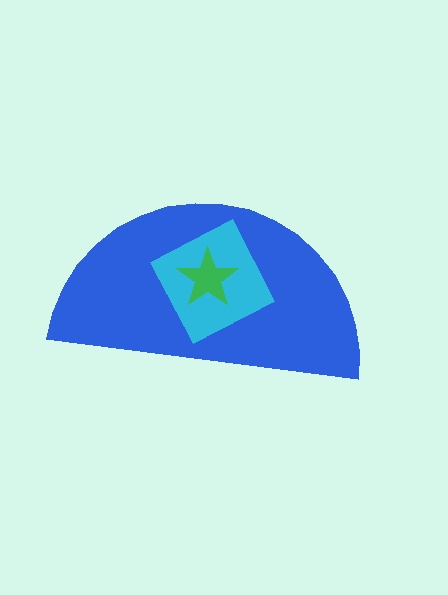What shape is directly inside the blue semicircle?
The cyan diamond.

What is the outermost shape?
The blue semicircle.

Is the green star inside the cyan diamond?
Yes.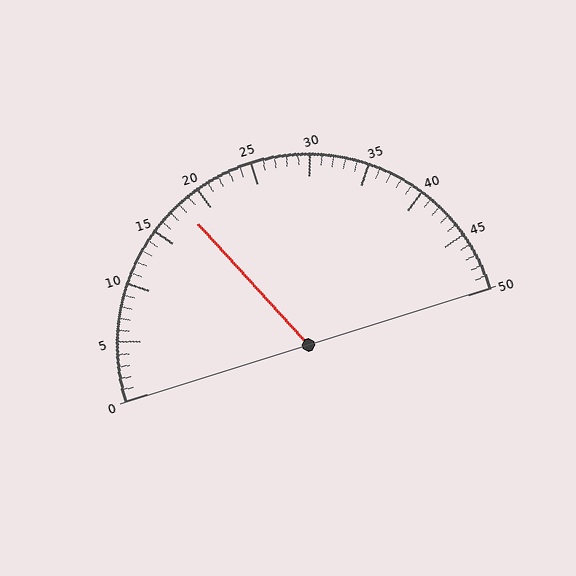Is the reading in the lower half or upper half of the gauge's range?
The reading is in the lower half of the range (0 to 50).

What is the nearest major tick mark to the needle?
The nearest major tick mark is 20.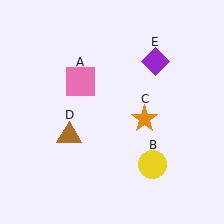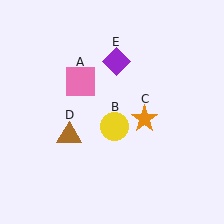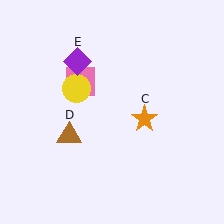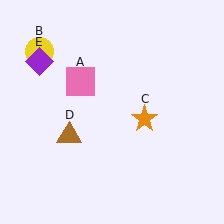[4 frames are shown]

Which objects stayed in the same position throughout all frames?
Pink square (object A) and orange star (object C) and brown triangle (object D) remained stationary.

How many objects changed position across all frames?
2 objects changed position: yellow circle (object B), purple diamond (object E).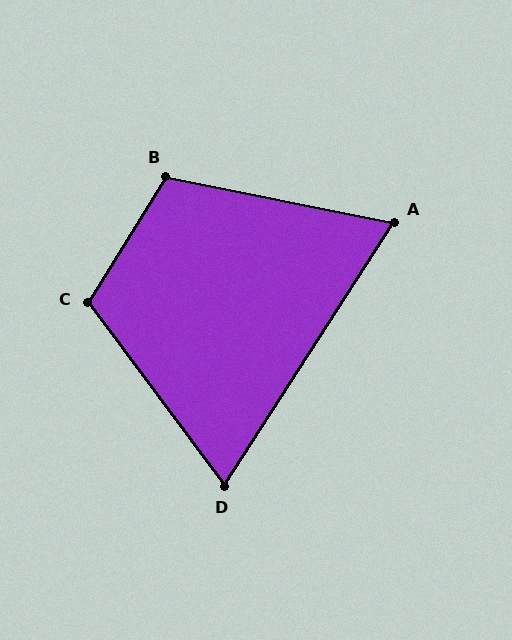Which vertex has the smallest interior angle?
A, at approximately 69 degrees.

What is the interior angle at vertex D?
Approximately 70 degrees (acute).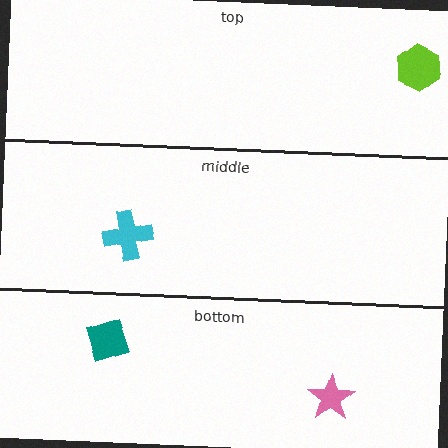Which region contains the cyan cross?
The middle region.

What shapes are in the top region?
The lime hexagon.